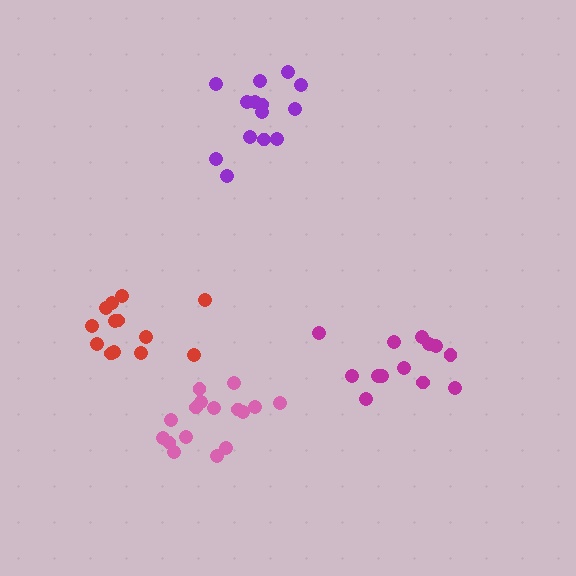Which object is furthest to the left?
The red cluster is leftmost.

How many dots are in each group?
Group 1: 14 dots, Group 2: 16 dots, Group 3: 13 dots, Group 4: 13 dots (56 total).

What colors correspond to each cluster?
The clusters are colored: purple, pink, red, magenta.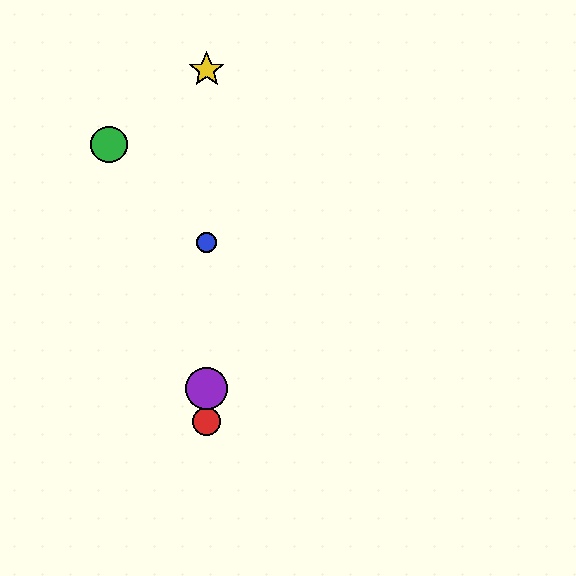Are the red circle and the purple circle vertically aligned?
Yes, both are at x≈207.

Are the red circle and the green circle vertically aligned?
No, the red circle is at x≈207 and the green circle is at x≈109.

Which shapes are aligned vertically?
The red circle, the blue circle, the yellow star, the purple circle are aligned vertically.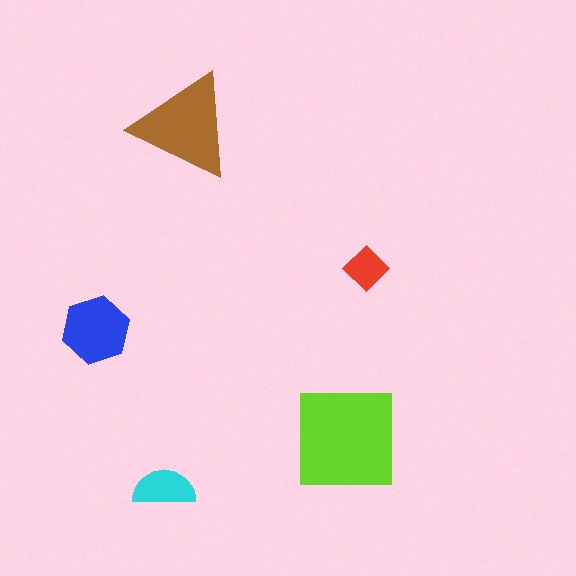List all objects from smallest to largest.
The red diamond, the cyan semicircle, the blue hexagon, the brown triangle, the lime square.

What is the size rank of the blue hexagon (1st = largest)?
3rd.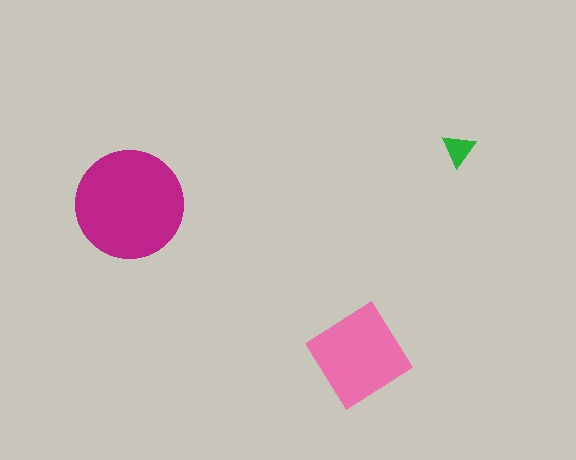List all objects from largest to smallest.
The magenta circle, the pink diamond, the green triangle.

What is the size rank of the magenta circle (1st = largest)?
1st.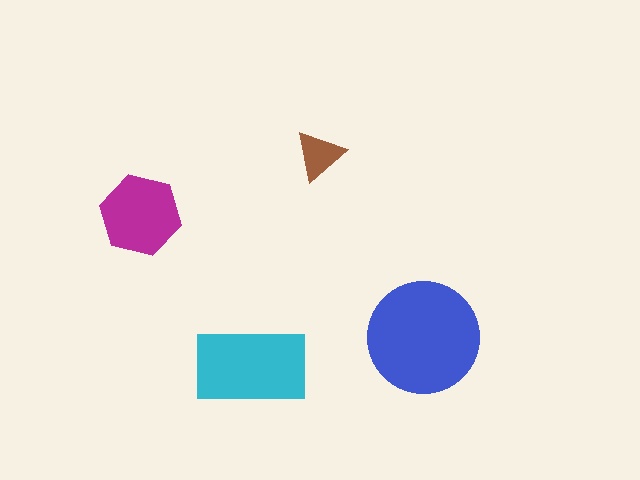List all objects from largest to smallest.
The blue circle, the cyan rectangle, the magenta hexagon, the brown triangle.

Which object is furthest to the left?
The magenta hexagon is leftmost.